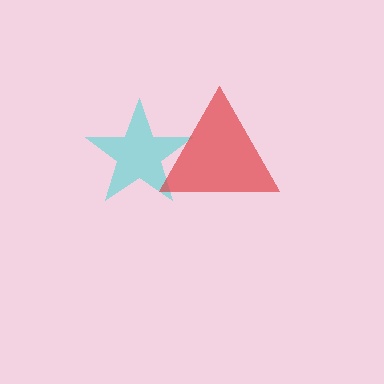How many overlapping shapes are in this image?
There are 2 overlapping shapes in the image.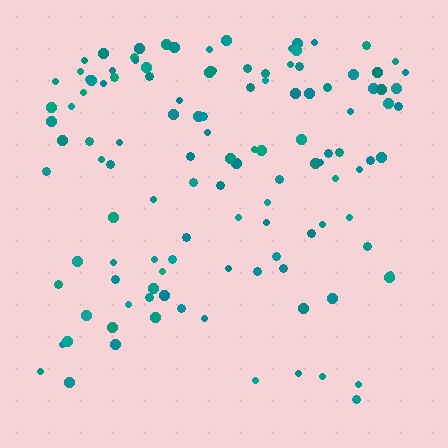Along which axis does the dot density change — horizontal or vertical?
Vertical.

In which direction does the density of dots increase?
From bottom to top, with the top side densest.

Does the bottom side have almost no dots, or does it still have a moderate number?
Still a moderate number, just noticeably fewer than the top.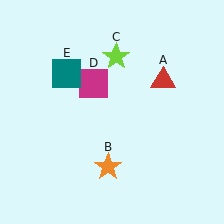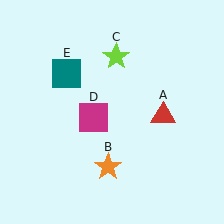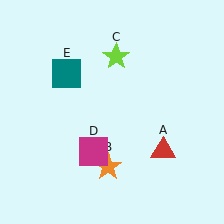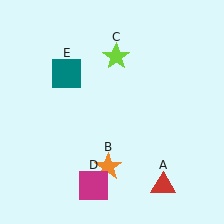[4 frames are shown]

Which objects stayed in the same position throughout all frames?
Orange star (object B) and lime star (object C) and teal square (object E) remained stationary.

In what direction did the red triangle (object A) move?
The red triangle (object A) moved down.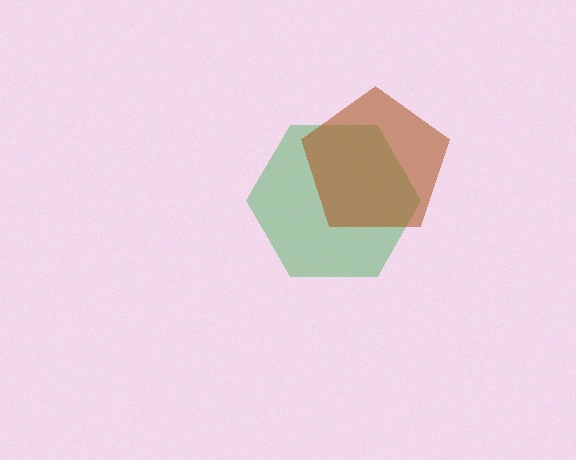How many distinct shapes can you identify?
There are 2 distinct shapes: a green hexagon, a brown pentagon.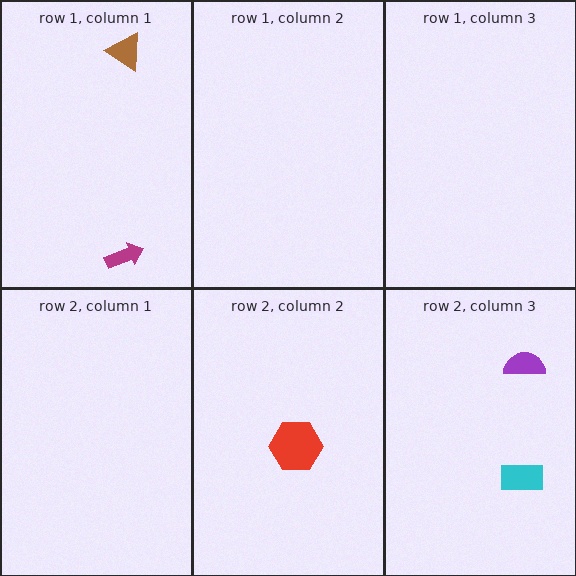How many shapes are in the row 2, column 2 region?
1.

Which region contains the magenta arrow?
The row 1, column 1 region.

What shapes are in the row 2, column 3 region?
The cyan rectangle, the purple semicircle.